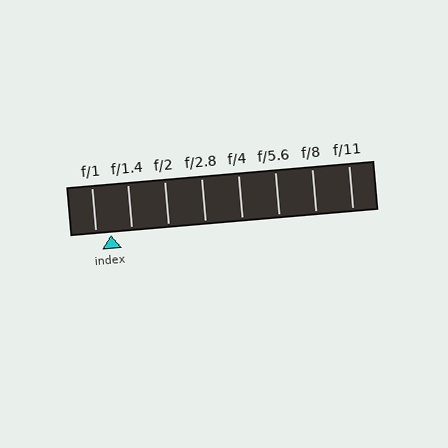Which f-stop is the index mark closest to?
The index mark is closest to f/1.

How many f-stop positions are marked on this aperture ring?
There are 8 f-stop positions marked.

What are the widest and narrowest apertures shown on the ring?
The widest aperture shown is f/1 and the narrowest is f/11.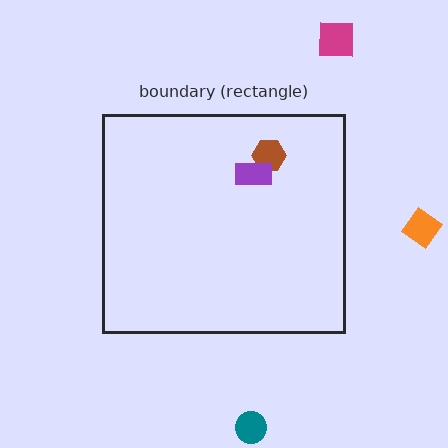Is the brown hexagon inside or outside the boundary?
Inside.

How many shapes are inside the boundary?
2 inside, 3 outside.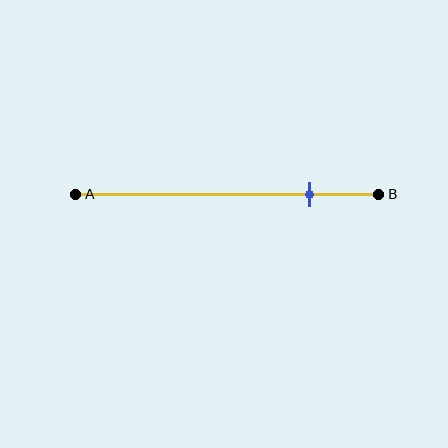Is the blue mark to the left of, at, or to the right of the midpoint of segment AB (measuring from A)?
The blue mark is to the right of the midpoint of segment AB.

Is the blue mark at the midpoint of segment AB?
No, the mark is at about 75% from A, not at the 50% midpoint.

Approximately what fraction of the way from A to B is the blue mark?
The blue mark is approximately 75% of the way from A to B.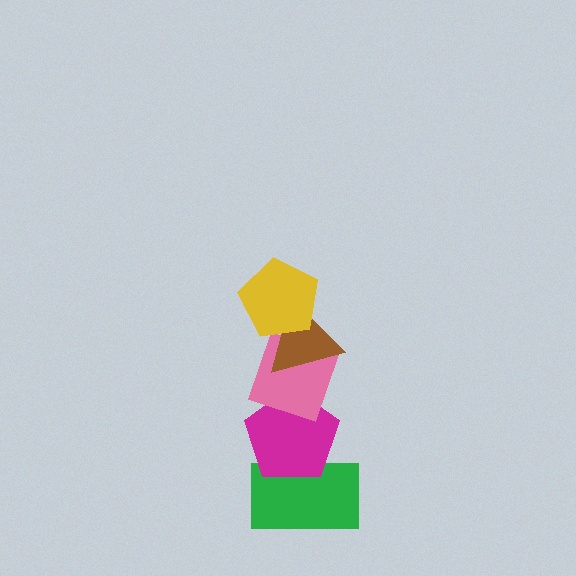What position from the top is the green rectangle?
The green rectangle is 5th from the top.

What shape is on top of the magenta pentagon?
The pink diamond is on top of the magenta pentagon.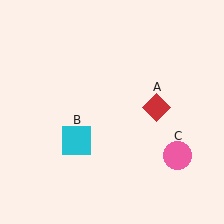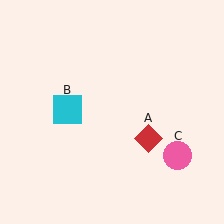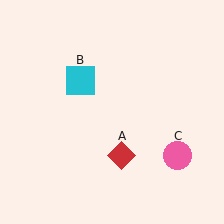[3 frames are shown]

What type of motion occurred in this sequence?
The red diamond (object A), cyan square (object B) rotated clockwise around the center of the scene.